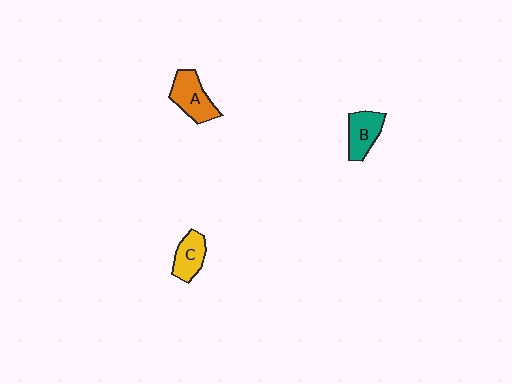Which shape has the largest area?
Shape A (orange).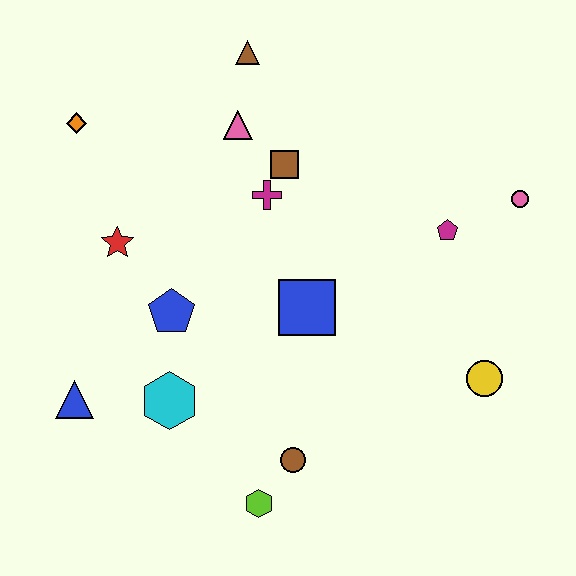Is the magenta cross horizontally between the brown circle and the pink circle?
No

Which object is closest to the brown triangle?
The pink triangle is closest to the brown triangle.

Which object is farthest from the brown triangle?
The lime hexagon is farthest from the brown triangle.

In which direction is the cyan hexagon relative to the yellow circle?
The cyan hexagon is to the left of the yellow circle.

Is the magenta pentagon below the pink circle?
Yes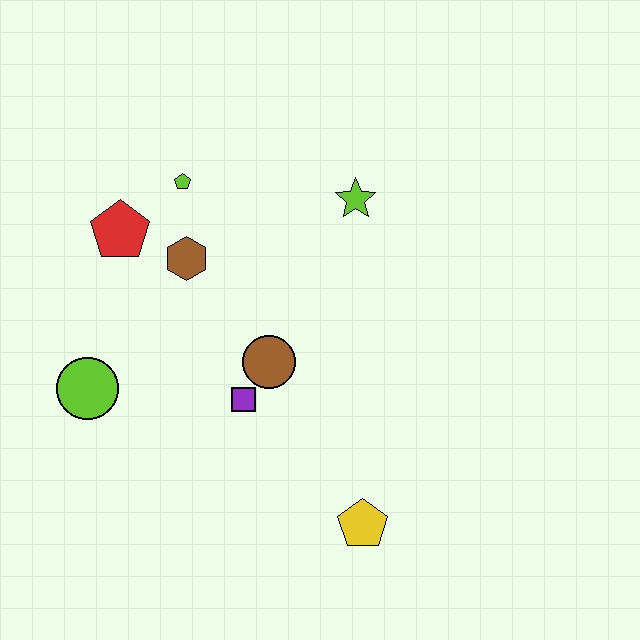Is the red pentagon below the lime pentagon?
Yes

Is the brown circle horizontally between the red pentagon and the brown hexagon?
No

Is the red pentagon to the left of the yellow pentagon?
Yes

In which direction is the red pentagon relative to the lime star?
The red pentagon is to the left of the lime star.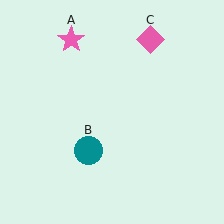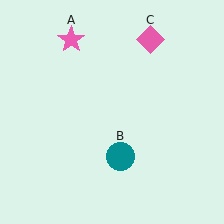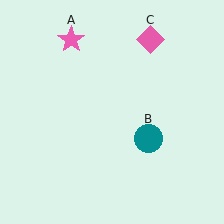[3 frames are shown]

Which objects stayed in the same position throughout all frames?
Pink star (object A) and pink diamond (object C) remained stationary.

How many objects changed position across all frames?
1 object changed position: teal circle (object B).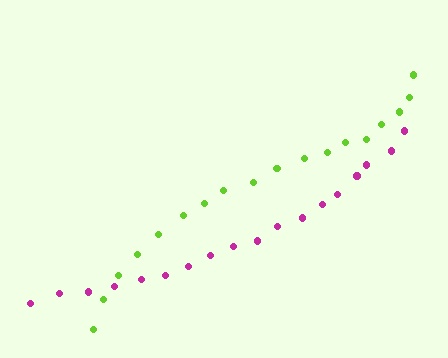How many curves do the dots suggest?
There are 2 distinct paths.